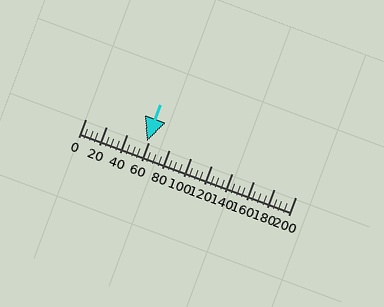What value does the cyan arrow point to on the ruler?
The cyan arrow points to approximately 59.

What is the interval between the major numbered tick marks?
The major tick marks are spaced 20 units apart.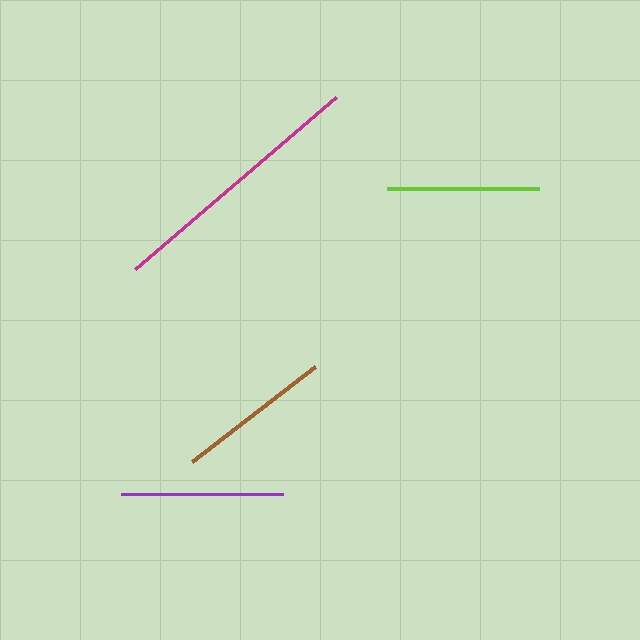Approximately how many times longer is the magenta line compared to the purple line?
The magenta line is approximately 1.6 times the length of the purple line.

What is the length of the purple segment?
The purple segment is approximately 163 pixels long.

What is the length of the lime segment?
The lime segment is approximately 152 pixels long.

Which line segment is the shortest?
The lime line is the shortest at approximately 152 pixels.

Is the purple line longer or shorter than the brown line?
The purple line is longer than the brown line.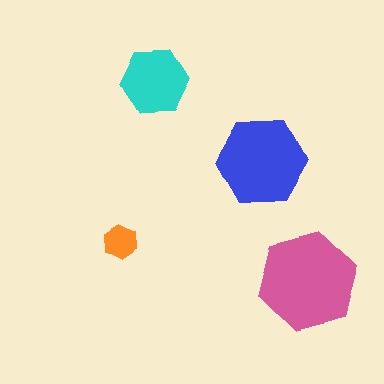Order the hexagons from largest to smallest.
the pink one, the blue one, the cyan one, the orange one.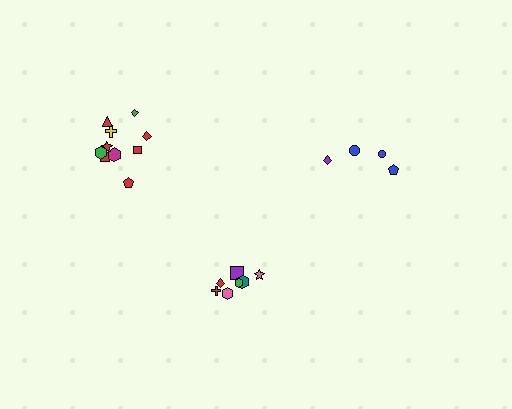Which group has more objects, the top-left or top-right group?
The top-left group.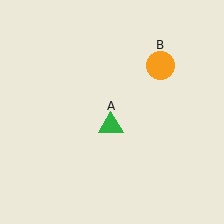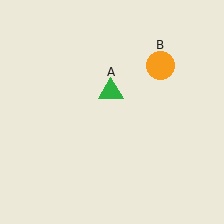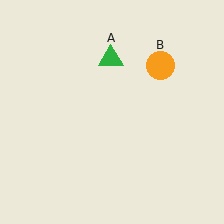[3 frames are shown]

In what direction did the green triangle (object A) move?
The green triangle (object A) moved up.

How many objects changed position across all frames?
1 object changed position: green triangle (object A).